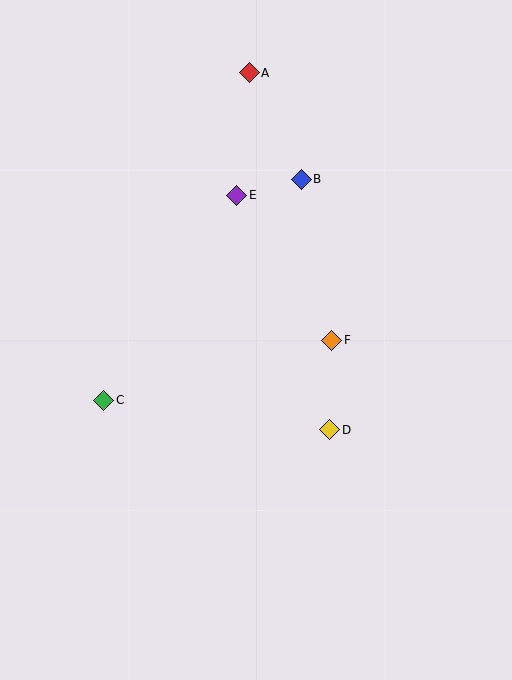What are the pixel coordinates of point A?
Point A is at (249, 73).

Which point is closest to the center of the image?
Point F at (332, 340) is closest to the center.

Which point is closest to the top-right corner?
Point A is closest to the top-right corner.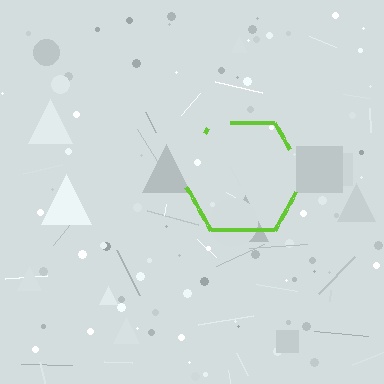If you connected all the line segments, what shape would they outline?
They would outline a hexagon.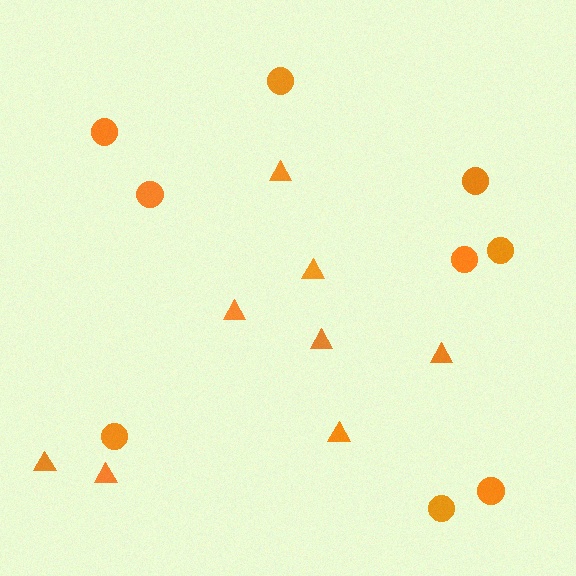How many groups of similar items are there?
There are 2 groups: one group of triangles (8) and one group of circles (9).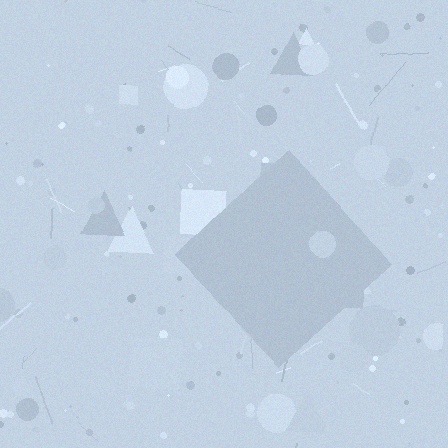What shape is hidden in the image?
A diamond is hidden in the image.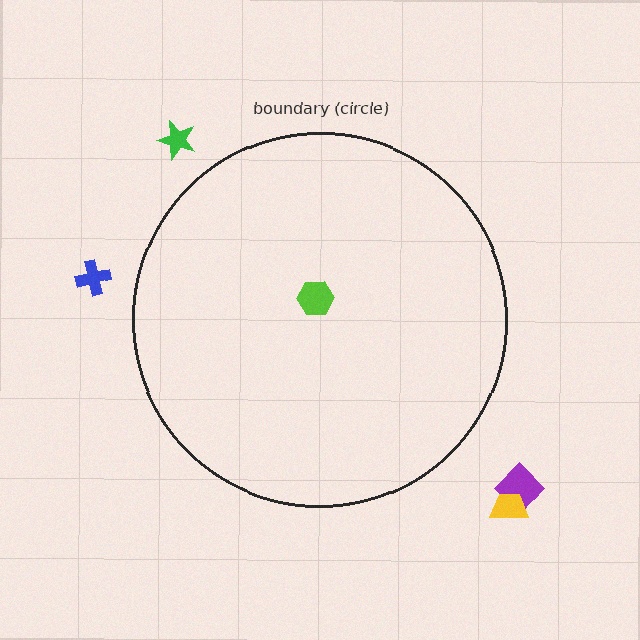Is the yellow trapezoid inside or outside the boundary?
Outside.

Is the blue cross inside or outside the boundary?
Outside.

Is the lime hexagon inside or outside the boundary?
Inside.